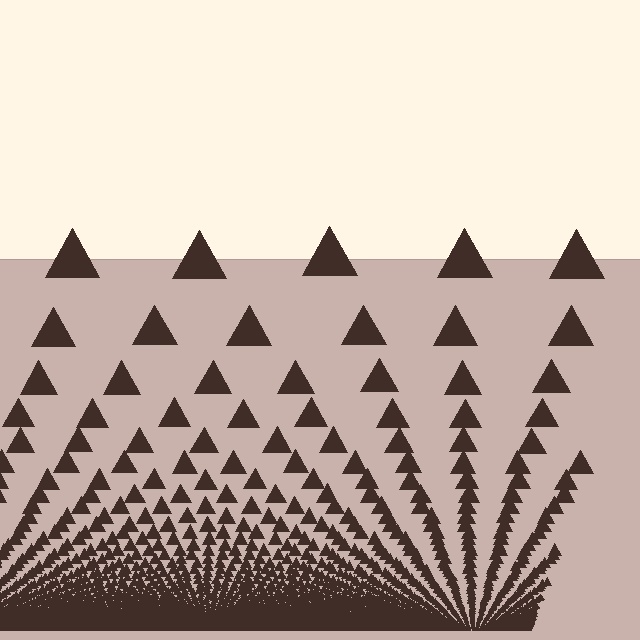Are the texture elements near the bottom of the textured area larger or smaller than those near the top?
Smaller. The gradient is inverted — elements near the bottom are smaller and denser.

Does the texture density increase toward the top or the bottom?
Density increases toward the bottom.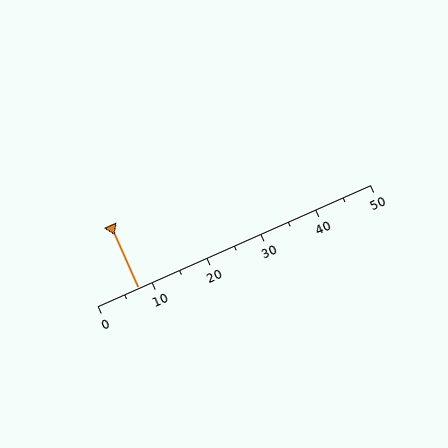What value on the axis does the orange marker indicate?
The marker indicates approximately 7.5.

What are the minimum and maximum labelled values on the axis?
The axis runs from 0 to 50.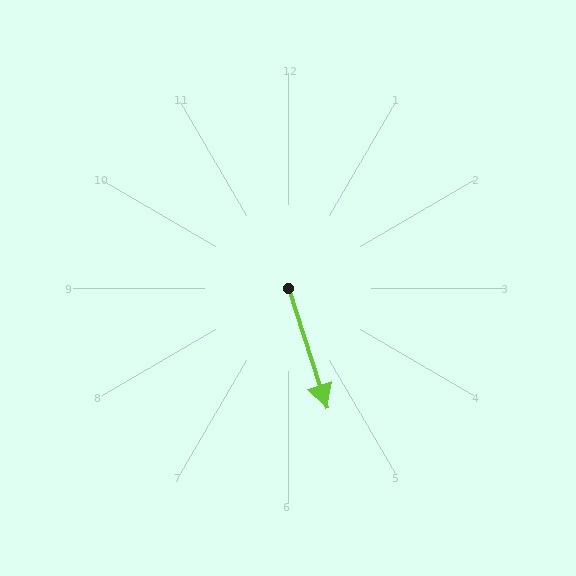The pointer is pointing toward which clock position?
Roughly 5 o'clock.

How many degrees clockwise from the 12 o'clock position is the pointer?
Approximately 162 degrees.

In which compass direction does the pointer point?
South.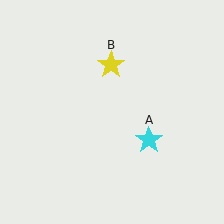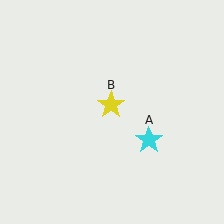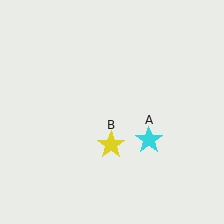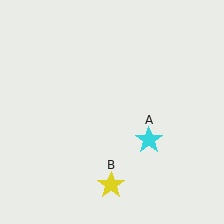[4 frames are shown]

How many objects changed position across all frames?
1 object changed position: yellow star (object B).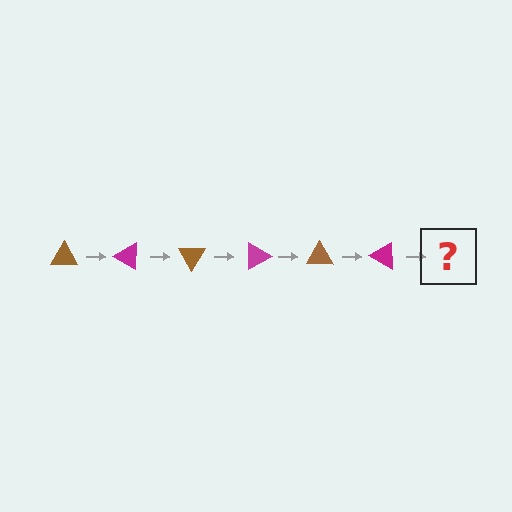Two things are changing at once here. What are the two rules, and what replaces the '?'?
The two rules are that it rotates 30 degrees each step and the color cycles through brown and magenta. The '?' should be a brown triangle, rotated 180 degrees from the start.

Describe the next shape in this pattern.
It should be a brown triangle, rotated 180 degrees from the start.